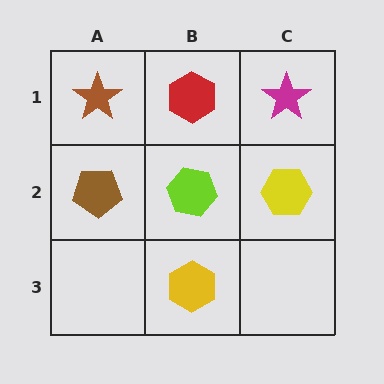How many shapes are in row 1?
3 shapes.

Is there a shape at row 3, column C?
No, that cell is empty.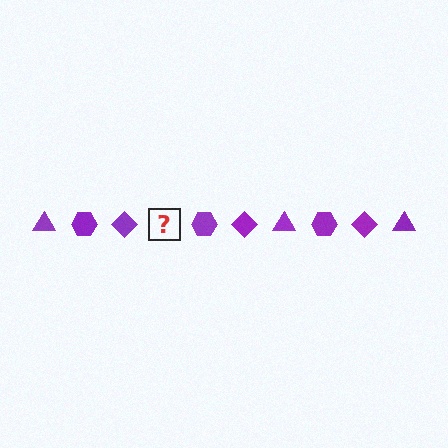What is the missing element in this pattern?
The missing element is a purple triangle.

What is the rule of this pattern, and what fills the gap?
The rule is that the pattern cycles through triangle, hexagon, diamond shapes in purple. The gap should be filled with a purple triangle.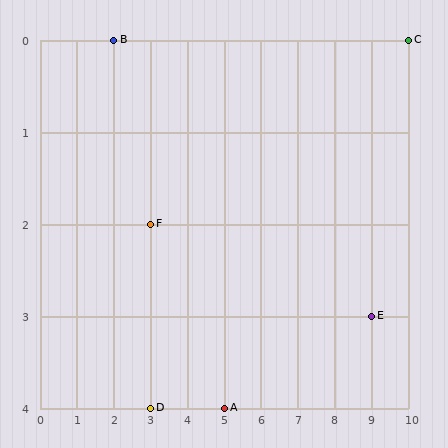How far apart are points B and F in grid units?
Points B and F are 1 column and 2 rows apart (about 2.2 grid units diagonally).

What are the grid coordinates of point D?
Point D is at grid coordinates (3, 4).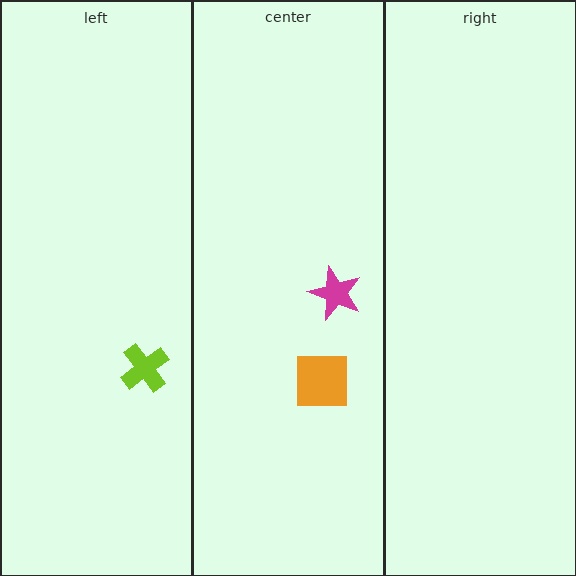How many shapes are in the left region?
1.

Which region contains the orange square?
The center region.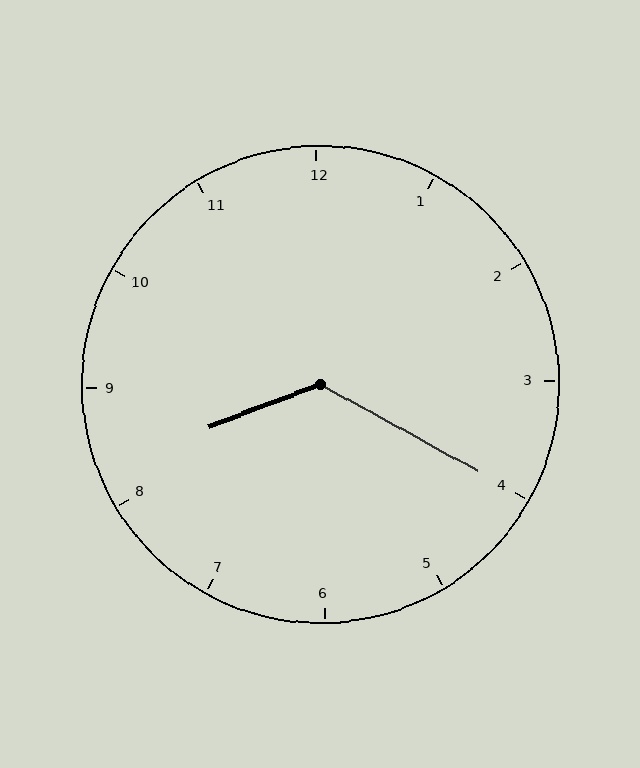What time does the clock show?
8:20.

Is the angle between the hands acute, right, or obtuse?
It is obtuse.